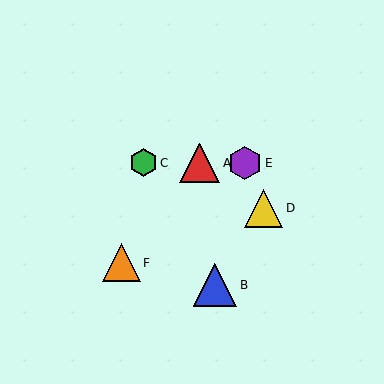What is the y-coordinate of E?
Object E is at y≈163.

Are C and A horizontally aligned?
Yes, both are at y≈163.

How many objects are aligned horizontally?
3 objects (A, C, E) are aligned horizontally.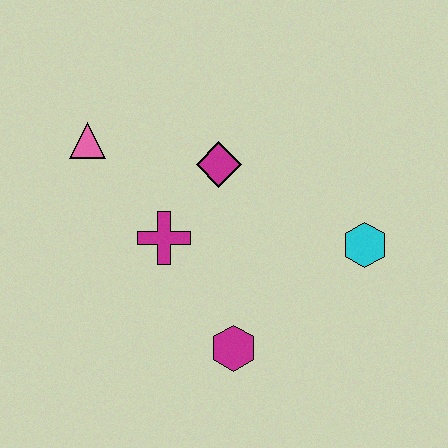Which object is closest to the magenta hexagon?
The magenta cross is closest to the magenta hexagon.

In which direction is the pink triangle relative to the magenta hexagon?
The pink triangle is above the magenta hexagon.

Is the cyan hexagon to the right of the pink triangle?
Yes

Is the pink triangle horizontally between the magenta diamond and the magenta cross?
No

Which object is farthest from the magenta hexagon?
The pink triangle is farthest from the magenta hexagon.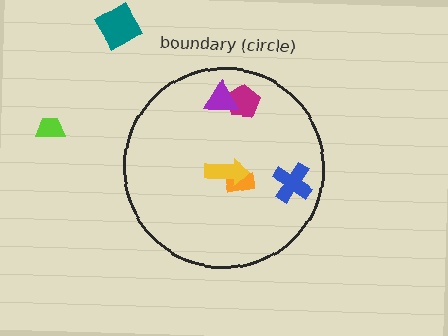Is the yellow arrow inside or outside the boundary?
Inside.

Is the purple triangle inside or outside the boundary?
Inside.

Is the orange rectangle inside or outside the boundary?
Inside.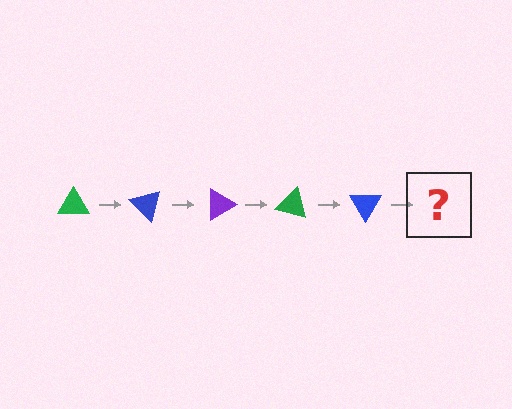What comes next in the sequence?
The next element should be a purple triangle, rotated 225 degrees from the start.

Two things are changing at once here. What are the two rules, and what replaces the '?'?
The two rules are that it rotates 45 degrees each step and the color cycles through green, blue, and purple. The '?' should be a purple triangle, rotated 225 degrees from the start.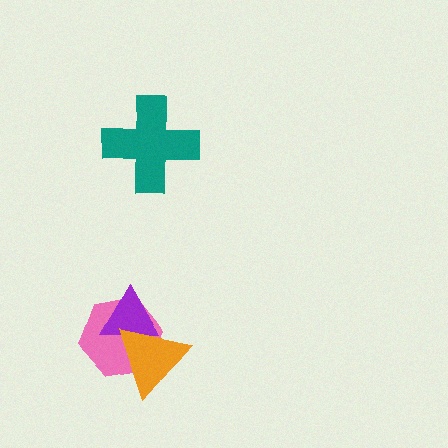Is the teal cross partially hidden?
No, no other shape covers it.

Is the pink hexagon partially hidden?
Yes, it is partially covered by another shape.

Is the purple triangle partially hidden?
Yes, it is partially covered by another shape.